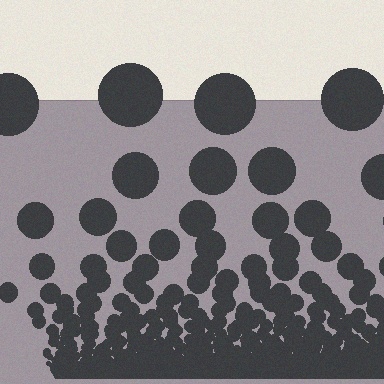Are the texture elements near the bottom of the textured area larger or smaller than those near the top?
Smaller. The gradient is inverted — elements near the bottom are smaller and denser.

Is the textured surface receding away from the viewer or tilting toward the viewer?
The surface appears to tilt toward the viewer. Texture elements get larger and sparser toward the top.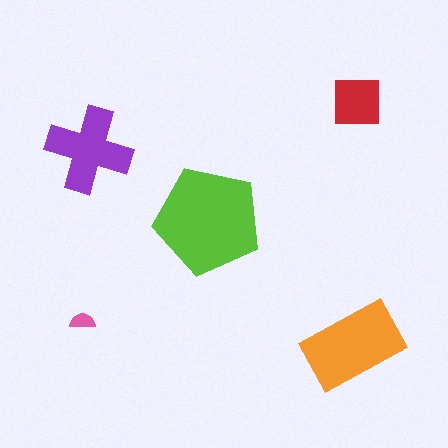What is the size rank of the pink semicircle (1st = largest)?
5th.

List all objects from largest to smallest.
The lime pentagon, the orange rectangle, the purple cross, the red square, the pink semicircle.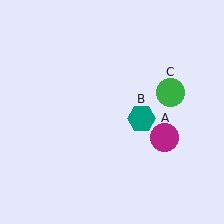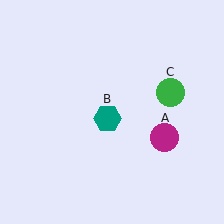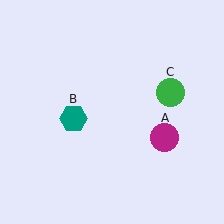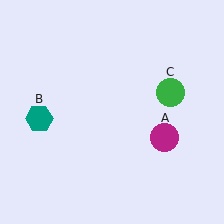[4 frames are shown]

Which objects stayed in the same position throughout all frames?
Magenta circle (object A) and green circle (object C) remained stationary.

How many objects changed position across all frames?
1 object changed position: teal hexagon (object B).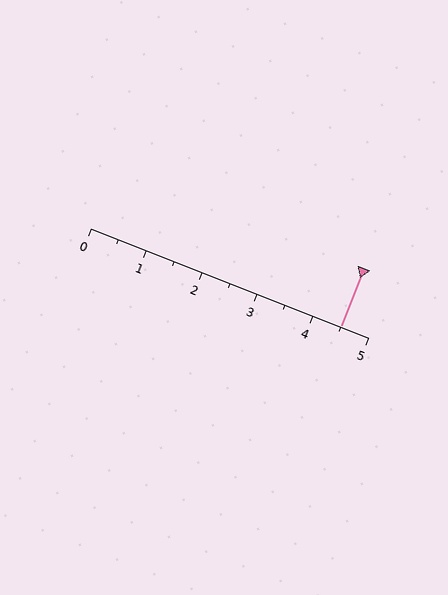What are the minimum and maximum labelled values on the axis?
The axis runs from 0 to 5.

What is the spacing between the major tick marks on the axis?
The major ticks are spaced 1 apart.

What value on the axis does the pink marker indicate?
The marker indicates approximately 4.5.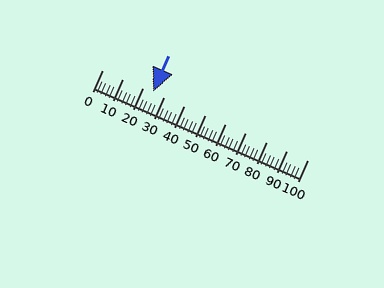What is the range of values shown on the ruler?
The ruler shows values from 0 to 100.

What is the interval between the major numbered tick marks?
The major tick marks are spaced 10 units apart.